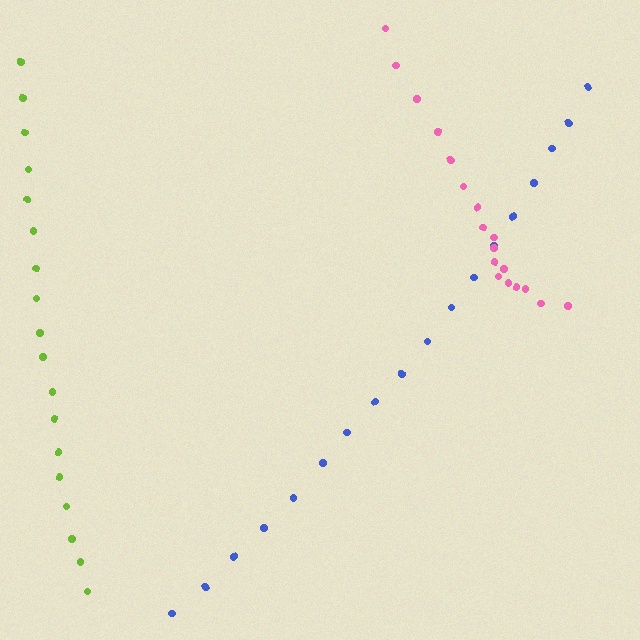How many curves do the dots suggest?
There are 3 distinct paths.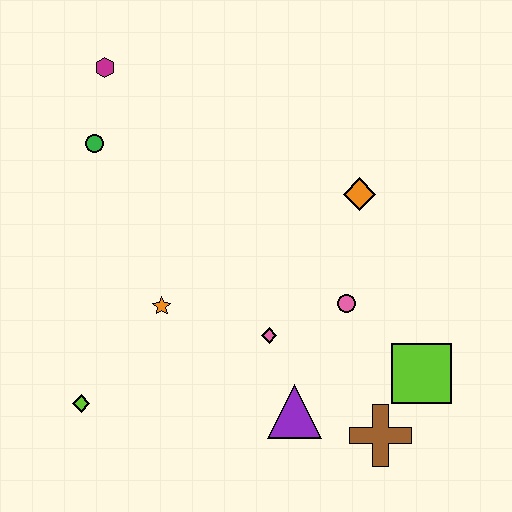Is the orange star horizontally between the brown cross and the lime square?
No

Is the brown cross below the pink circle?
Yes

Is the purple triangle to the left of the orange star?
No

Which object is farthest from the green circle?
The brown cross is farthest from the green circle.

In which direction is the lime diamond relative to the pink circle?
The lime diamond is to the left of the pink circle.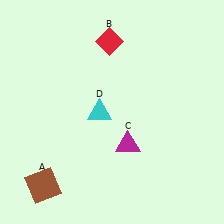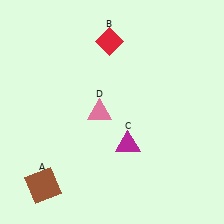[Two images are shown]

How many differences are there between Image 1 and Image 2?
There is 1 difference between the two images.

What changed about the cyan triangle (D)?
In Image 1, D is cyan. In Image 2, it changed to pink.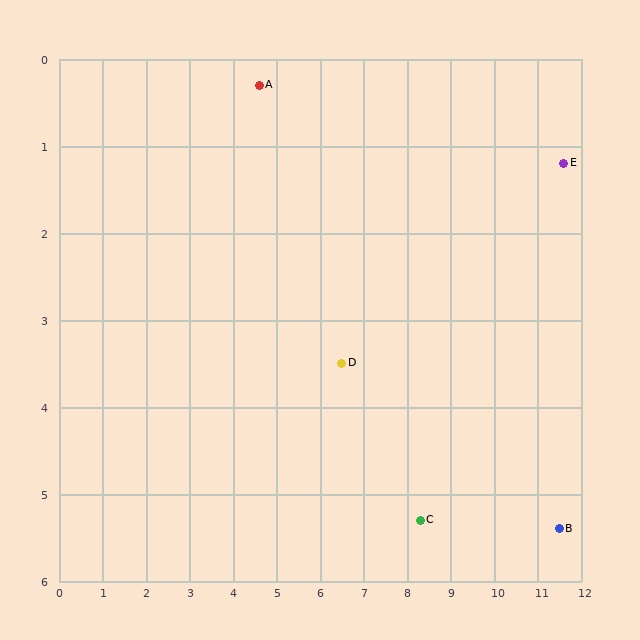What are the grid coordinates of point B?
Point B is at approximately (11.5, 5.4).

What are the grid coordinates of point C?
Point C is at approximately (8.3, 5.3).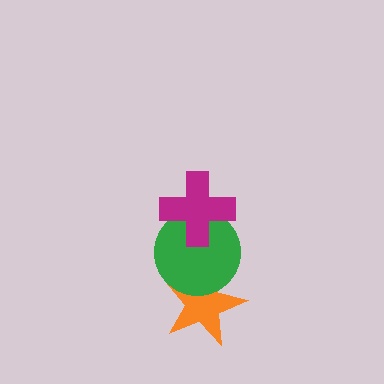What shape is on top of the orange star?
The green circle is on top of the orange star.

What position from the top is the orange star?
The orange star is 3rd from the top.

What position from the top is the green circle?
The green circle is 2nd from the top.